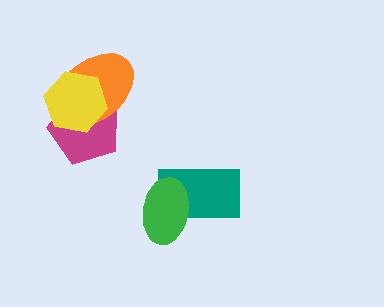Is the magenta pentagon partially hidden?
Yes, it is partially covered by another shape.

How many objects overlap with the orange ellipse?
2 objects overlap with the orange ellipse.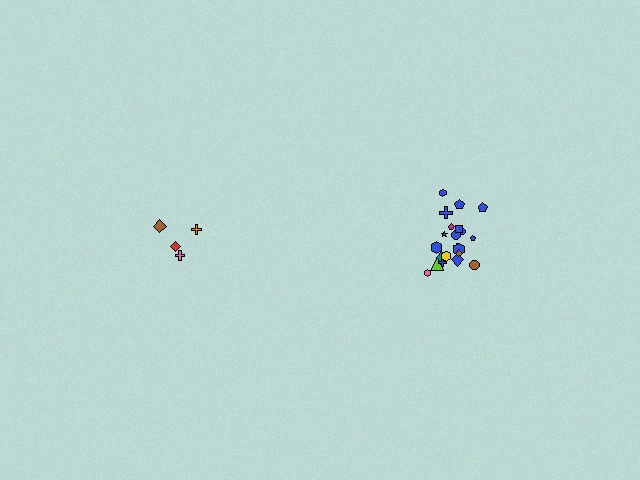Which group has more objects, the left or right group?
The right group.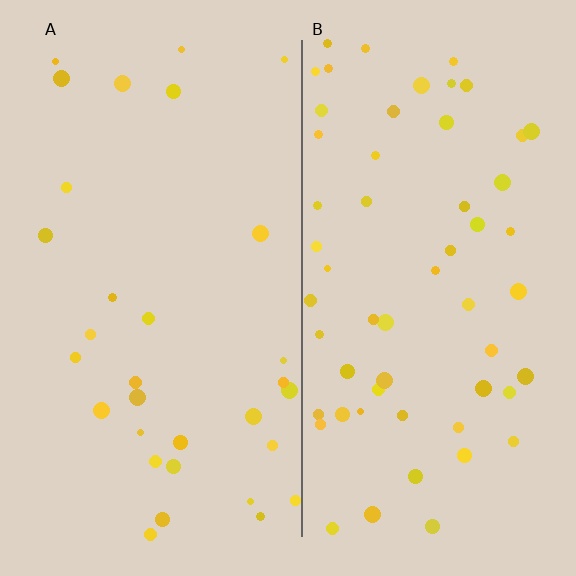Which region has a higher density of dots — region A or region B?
B (the right).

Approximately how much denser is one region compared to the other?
Approximately 1.9× — region B over region A.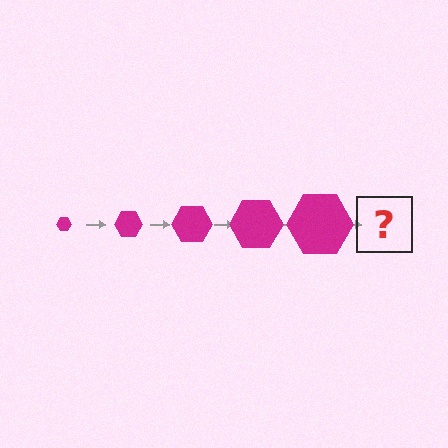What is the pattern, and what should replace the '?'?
The pattern is that the hexagon gets progressively larger each step. The '?' should be a magenta hexagon, larger than the previous one.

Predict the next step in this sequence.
The next step is a magenta hexagon, larger than the previous one.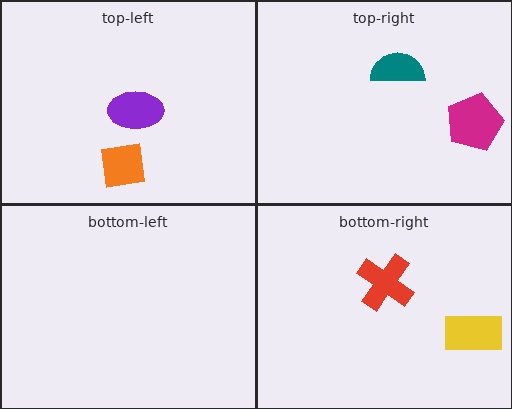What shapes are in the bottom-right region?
The yellow rectangle, the red cross.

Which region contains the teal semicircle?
The top-right region.